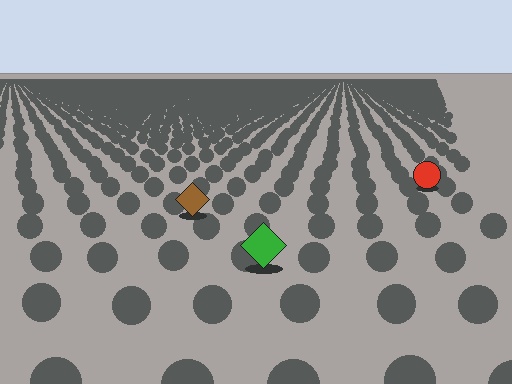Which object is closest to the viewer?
The green diamond is closest. The texture marks near it are larger and more spread out.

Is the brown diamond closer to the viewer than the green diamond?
No. The green diamond is closer — you can tell from the texture gradient: the ground texture is coarser near it.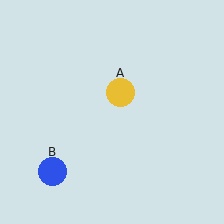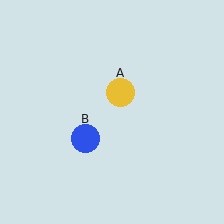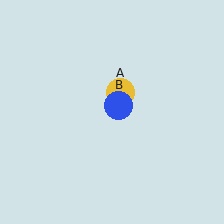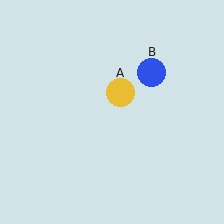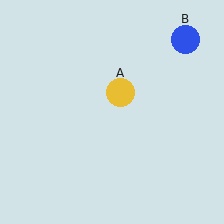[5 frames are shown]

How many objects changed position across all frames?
1 object changed position: blue circle (object B).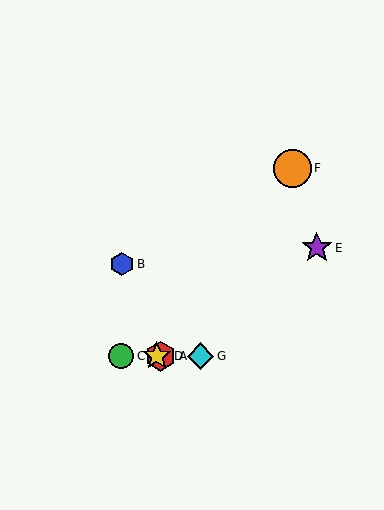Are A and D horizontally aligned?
Yes, both are at y≈356.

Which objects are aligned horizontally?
Objects A, C, D, G are aligned horizontally.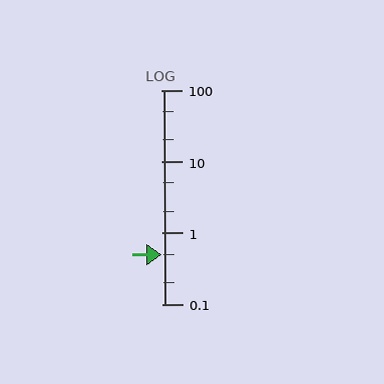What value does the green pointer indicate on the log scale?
The pointer indicates approximately 0.49.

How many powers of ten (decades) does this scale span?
The scale spans 3 decades, from 0.1 to 100.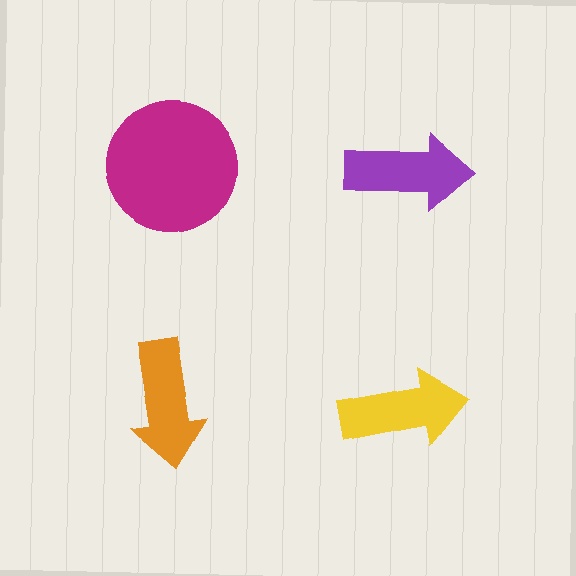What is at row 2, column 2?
A yellow arrow.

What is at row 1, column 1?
A magenta circle.